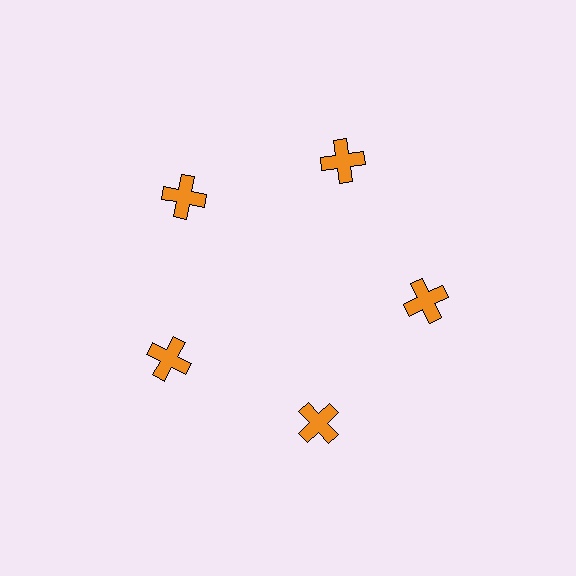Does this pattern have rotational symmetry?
Yes, this pattern has 5-fold rotational symmetry. It looks the same after rotating 72 degrees around the center.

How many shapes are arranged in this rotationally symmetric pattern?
There are 5 shapes, arranged in 5 groups of 1.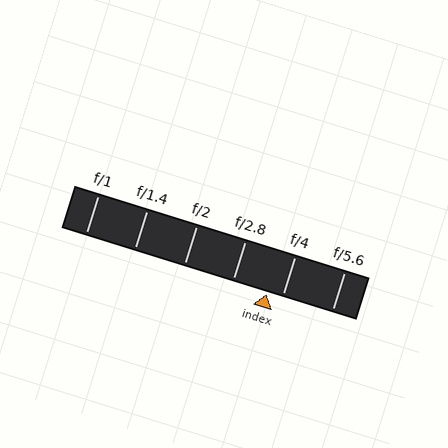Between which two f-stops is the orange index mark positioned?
The index mark is between f/2.8 and f/4.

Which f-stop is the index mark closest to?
The index mark is closest to f/4.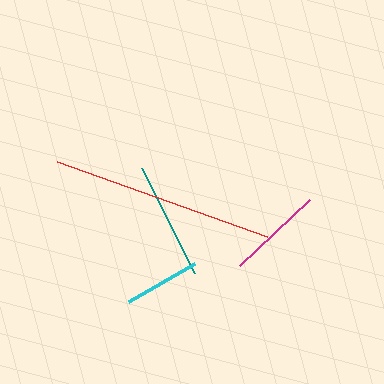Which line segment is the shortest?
The cyan line is the shortest at approximately 75 pixels.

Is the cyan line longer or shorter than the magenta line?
The magenta line is longer than the cyan line.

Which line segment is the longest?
The red line is the longest at approximately 224 pixels.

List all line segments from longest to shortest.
From longest to shortest: red, teal, magenta, cyan.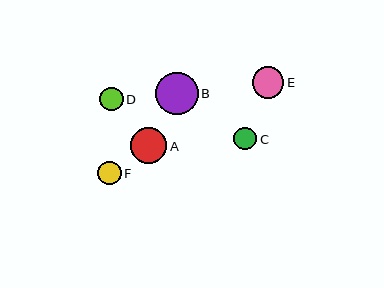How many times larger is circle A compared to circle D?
Circle A is approximately 1.5 times the size of circle D.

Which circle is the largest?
Circle B is the largest with a size of approximately 43 pixels.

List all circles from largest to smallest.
From largest to smallest: B, A, E, D, F, C.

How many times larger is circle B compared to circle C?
Circle B is approximately 1.9 times the size of circle C.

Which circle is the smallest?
Circle C is the smallest with a size of approximately 23 pixels.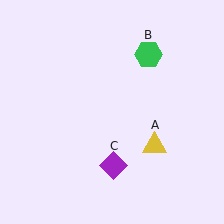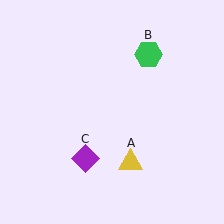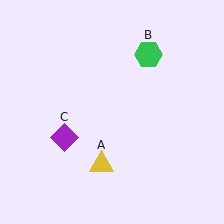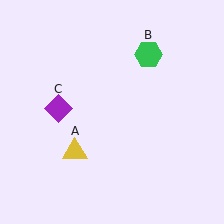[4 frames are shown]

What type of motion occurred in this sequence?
The yellow triangle (object A), purple diamond (object C) rotated clockwise around the center of the scene.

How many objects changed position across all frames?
2 objects changed position: yellow triangle (object A), purple diamond (object C).